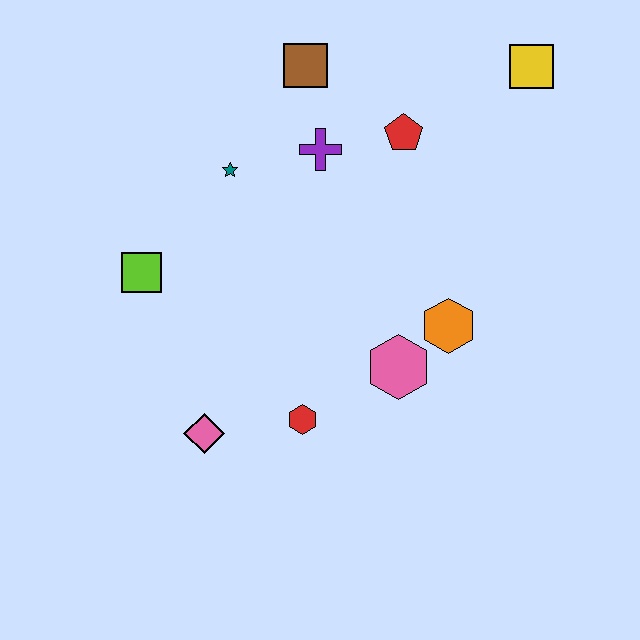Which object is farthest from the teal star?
The yellow square is farthest from the teal star.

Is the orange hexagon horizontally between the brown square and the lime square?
No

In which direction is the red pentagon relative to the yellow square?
The red pentagon is to the left of the yellow square.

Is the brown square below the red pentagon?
No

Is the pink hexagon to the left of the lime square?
No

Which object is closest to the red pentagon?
The purple cross is closest to the red pentagon.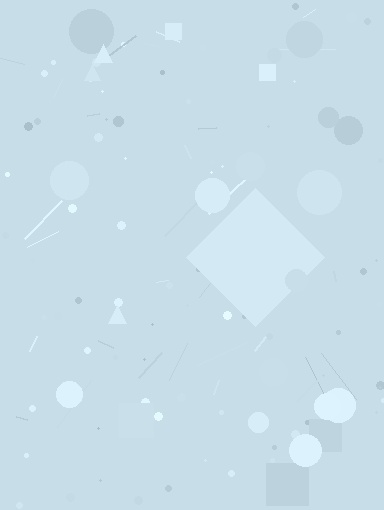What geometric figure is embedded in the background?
A diamond is embedded in the background.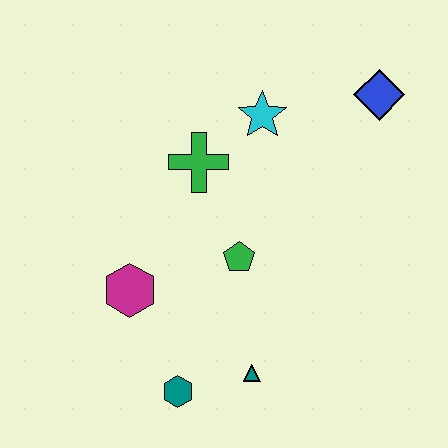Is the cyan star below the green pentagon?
No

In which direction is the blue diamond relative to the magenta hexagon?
The blue diamond is to the right of the magenta hexagon.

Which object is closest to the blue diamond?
The cyan star is closest to the blue diamond.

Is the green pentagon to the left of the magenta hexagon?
No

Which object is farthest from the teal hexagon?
The blue diamond is farthest from the teal hexagon.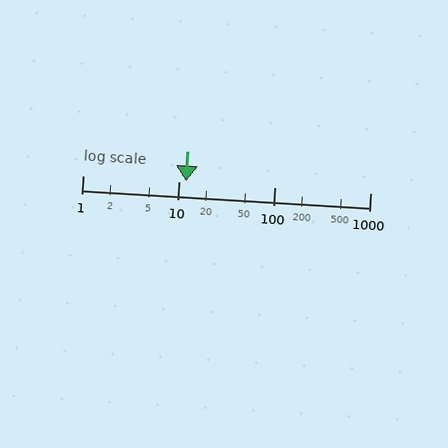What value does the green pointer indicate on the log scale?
The pointer indicates approximately 12.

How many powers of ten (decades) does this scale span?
The scale spans 3 decades, from 1 to 1000.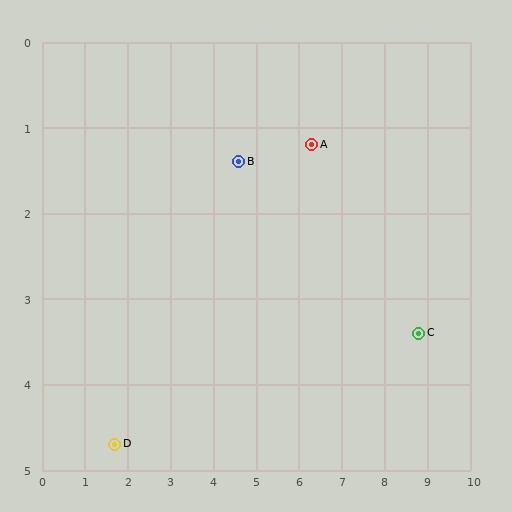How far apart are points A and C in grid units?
Points A and C are about 3.3 grid units apart.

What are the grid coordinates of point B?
Point B is at approximately (4.6, 1.4).